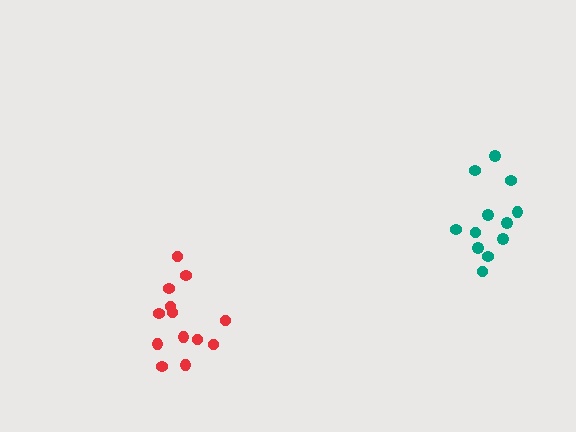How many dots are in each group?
Group 1: 13 dots, Group 2: 12 dots (25 total).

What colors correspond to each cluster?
The clusters are colored: red, teal.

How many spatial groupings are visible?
There are 2 spatial groupings.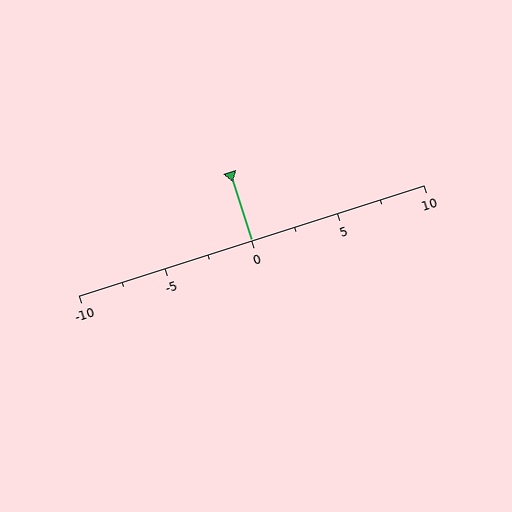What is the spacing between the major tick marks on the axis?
The major ticks are spaced 5 apart.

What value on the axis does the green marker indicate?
The marker indicates approximately 0.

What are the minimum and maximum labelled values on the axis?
The axis runs from -10 to 10.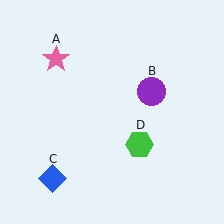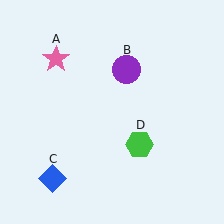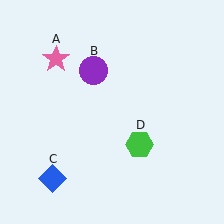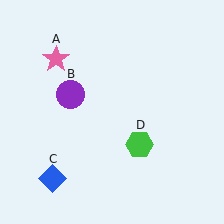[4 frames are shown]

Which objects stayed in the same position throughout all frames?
Pink star (object A) and blue diamond (object C) and green hexagon (object D) remained stationary.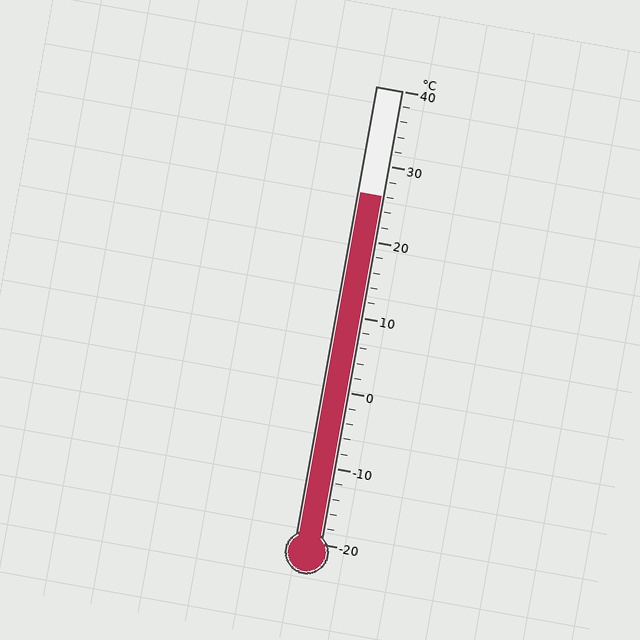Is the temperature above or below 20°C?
The temperature is above 20°C.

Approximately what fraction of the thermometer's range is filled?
The thermometer is filled to approximately 75% of its range.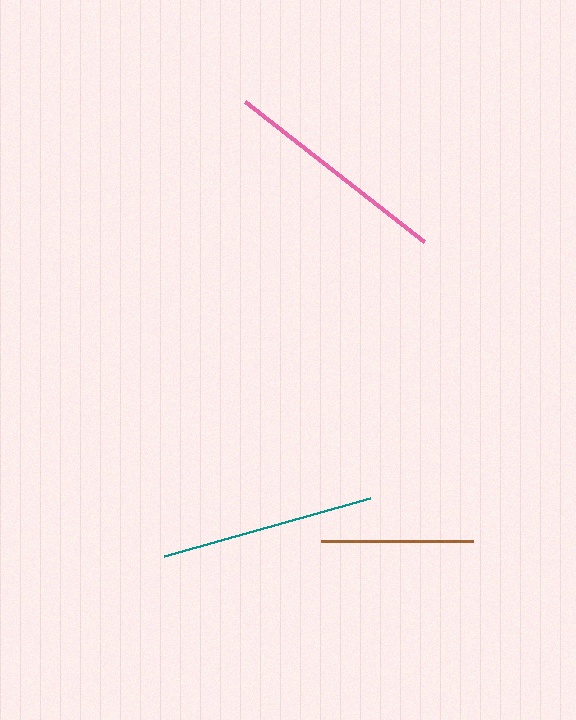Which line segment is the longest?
The pink line is the longest at approximately 227 pixels.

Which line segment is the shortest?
The brown line is the shortest at approximately 151 pixels.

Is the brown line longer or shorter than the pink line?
The pink line is longer than the brown line.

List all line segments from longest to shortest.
From longest to shortest: pink, teal, brown.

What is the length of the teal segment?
The teal segment is approximately 214 pixels long.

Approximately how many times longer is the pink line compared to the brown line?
The pink line is approximately 1.5 times the length of the brown line.